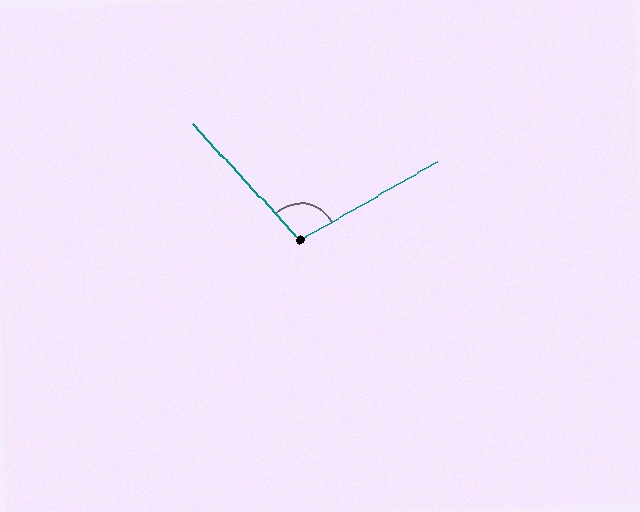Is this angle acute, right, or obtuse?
It is obtuse.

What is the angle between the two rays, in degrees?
Approximately 103 degrees.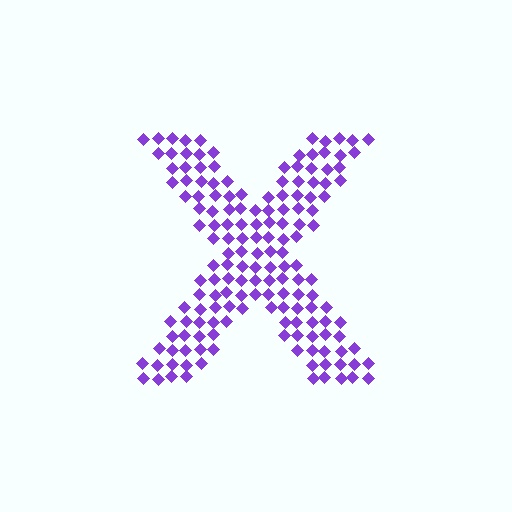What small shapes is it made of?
It is made of small diamonds.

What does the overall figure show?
The overall figure shows the letter X.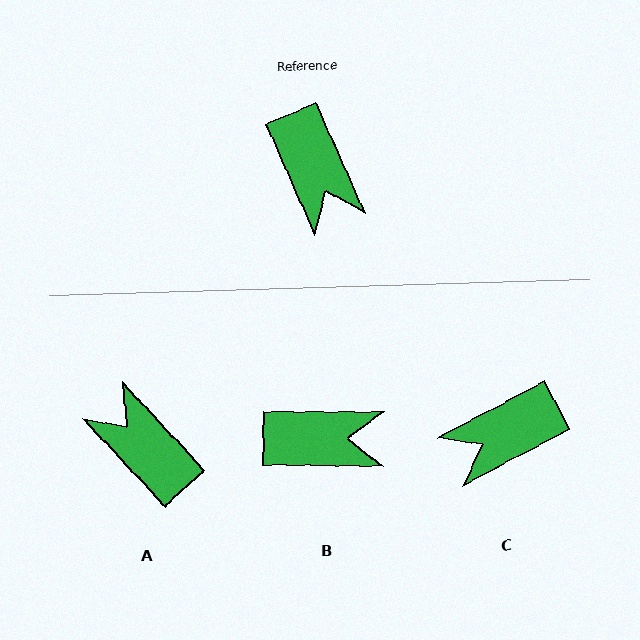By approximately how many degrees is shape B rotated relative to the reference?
Approximately 66 degrees counter-clockwise.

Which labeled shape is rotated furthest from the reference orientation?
A, about 161 degrees away.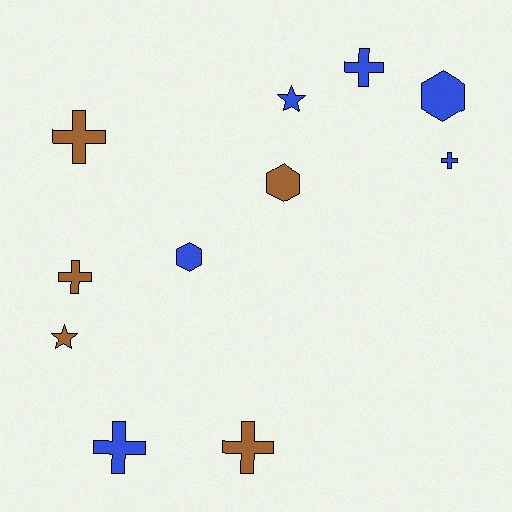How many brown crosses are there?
There are 3 brown crosses.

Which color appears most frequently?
Blue, with 6 objects.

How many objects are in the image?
There are 11 objects.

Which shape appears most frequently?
Cross, with 6 objects.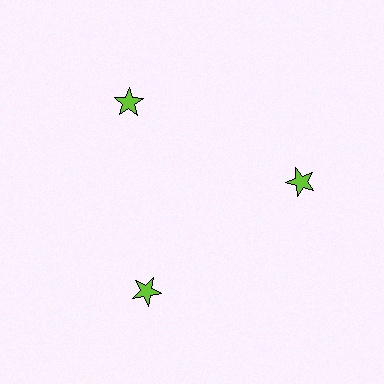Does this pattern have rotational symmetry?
Yes, this pattern has 3-fold rotational symmetry. It looks the same after rotating 120 degrees around the center.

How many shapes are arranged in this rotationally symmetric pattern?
There are 3 shapes, arranged in 3 groups of 1.